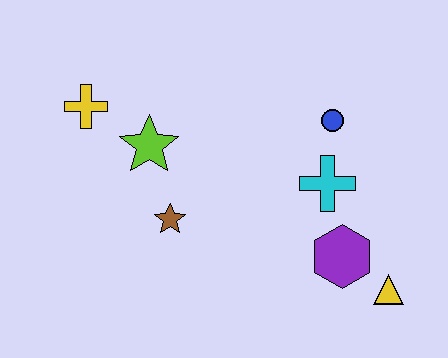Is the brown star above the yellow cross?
No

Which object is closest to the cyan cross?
The blue circle is closest to the cyan cross.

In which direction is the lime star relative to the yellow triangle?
The lime star is to the left of the yellow triangle.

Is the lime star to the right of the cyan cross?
No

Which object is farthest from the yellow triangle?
The yellow cross is farthest from the yellow triangle.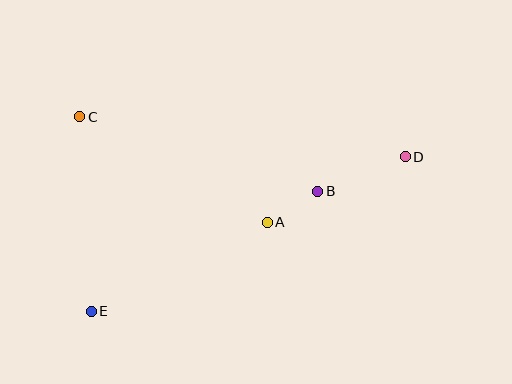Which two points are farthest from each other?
Points D and E are farthest from each other.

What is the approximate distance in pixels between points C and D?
The distance between C and D is approximately 328 pixels.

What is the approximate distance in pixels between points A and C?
The distance between A and C is approximately 215 pixels.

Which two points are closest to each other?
Points A and B are closest to each other.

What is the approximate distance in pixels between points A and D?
The distance between A and D is approximately 153 pixels.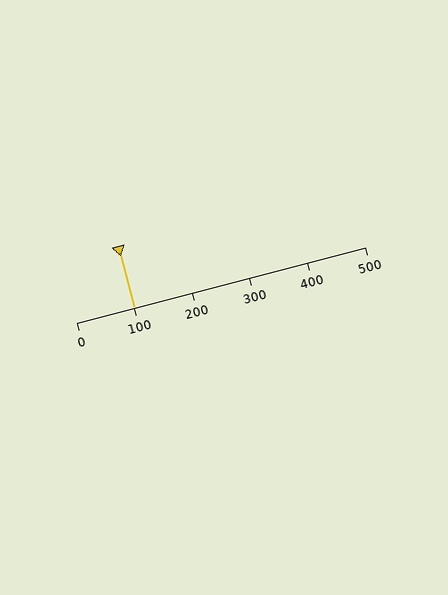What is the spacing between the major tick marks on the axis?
The major ticks are spaced 100 apart.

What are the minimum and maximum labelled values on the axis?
The axis runs from 0 to 500.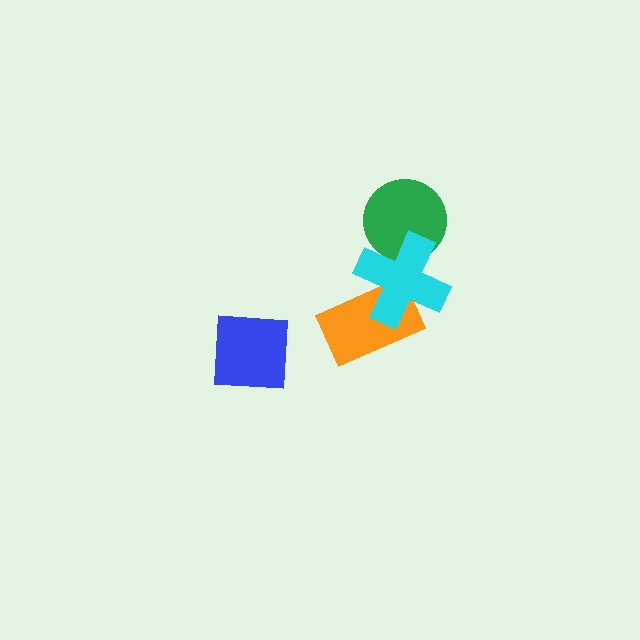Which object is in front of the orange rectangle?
The cyan cross is in front of the orange rectangle.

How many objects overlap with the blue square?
0 objects overlap with the blue square.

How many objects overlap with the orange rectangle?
1 object overlaps with the orange rectangle.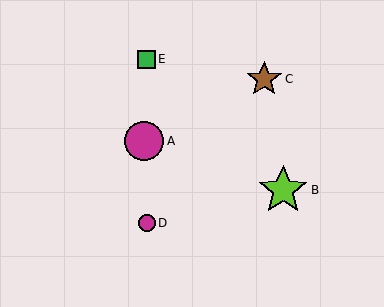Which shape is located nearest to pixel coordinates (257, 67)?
The brown star (labeled C) at (264, 79) is nearest to that location.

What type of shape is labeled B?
Shape B is a lime star.